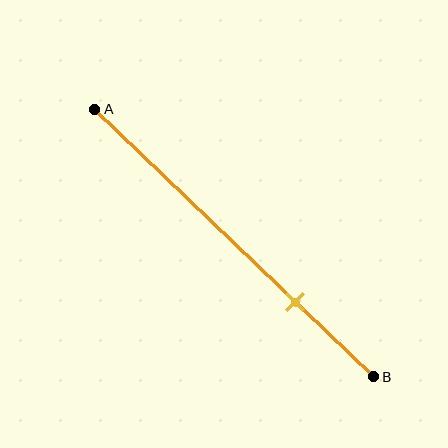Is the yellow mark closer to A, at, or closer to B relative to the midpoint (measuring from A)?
The yellow mark is closer to point B than the midpoint of segment AB.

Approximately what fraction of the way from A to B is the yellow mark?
The yellow mark is approximately 70% of the way from A to B.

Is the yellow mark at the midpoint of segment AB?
No, the mark is at about 70% from A, not at the 50% midpoint.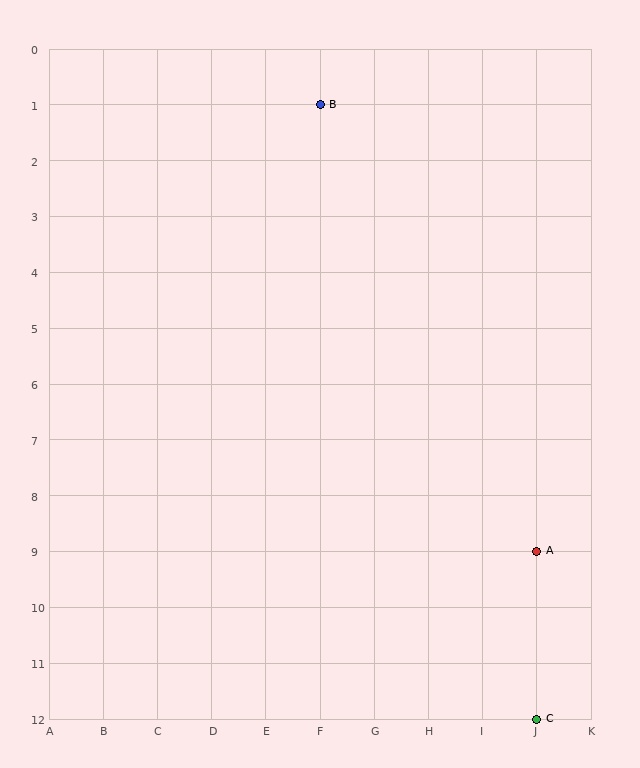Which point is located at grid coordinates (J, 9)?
Point A is at (J, 9).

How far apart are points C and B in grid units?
Points C and B are 4 columns and 11 rows apart (about 11.7 grid units diagonally).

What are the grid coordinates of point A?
Point A is at grid coordinates (J, 9).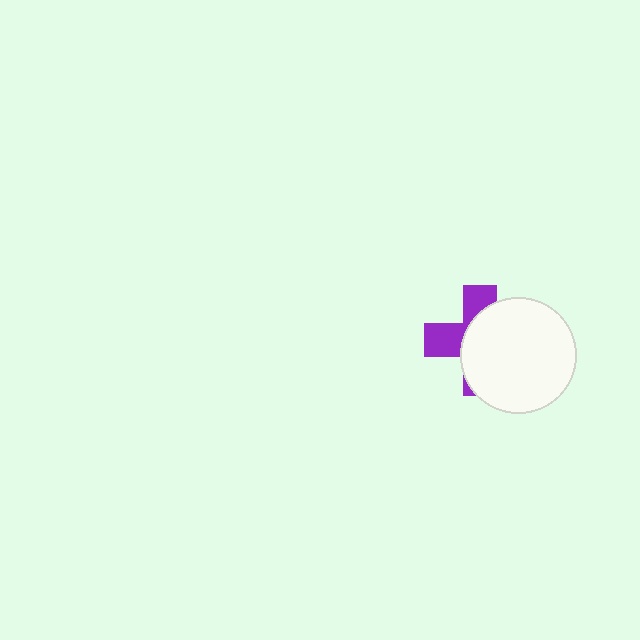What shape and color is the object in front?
The object in front is a white circle.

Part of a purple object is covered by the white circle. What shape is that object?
It is a cross.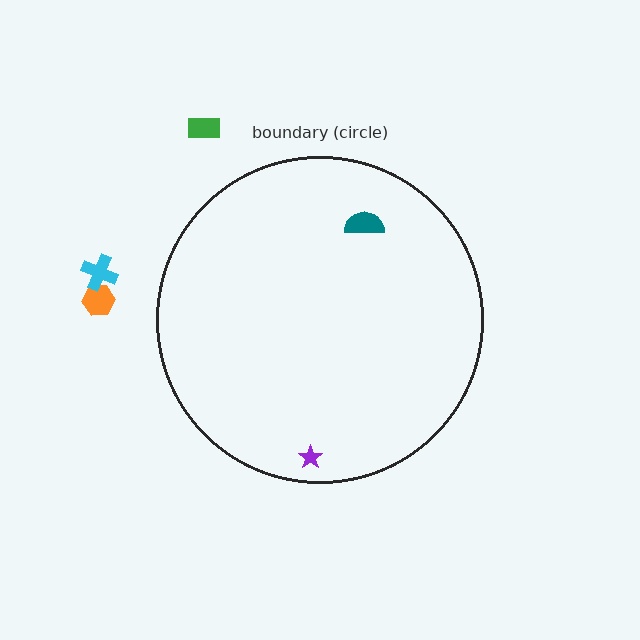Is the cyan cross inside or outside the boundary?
Outside.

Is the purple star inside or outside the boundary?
Inside.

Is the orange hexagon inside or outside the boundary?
Outside.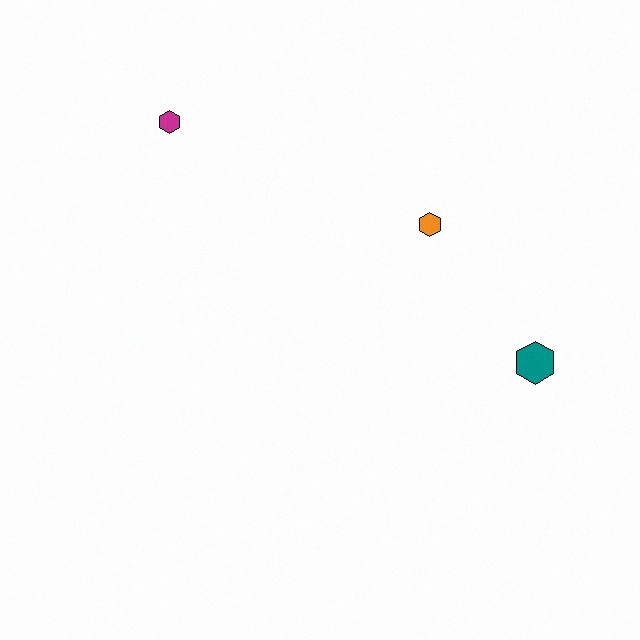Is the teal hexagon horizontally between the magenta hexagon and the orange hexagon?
No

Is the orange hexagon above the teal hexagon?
Yes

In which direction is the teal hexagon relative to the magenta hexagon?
The teal hexagon is to the right of the magenta hexagon.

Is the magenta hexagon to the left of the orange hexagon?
Yes